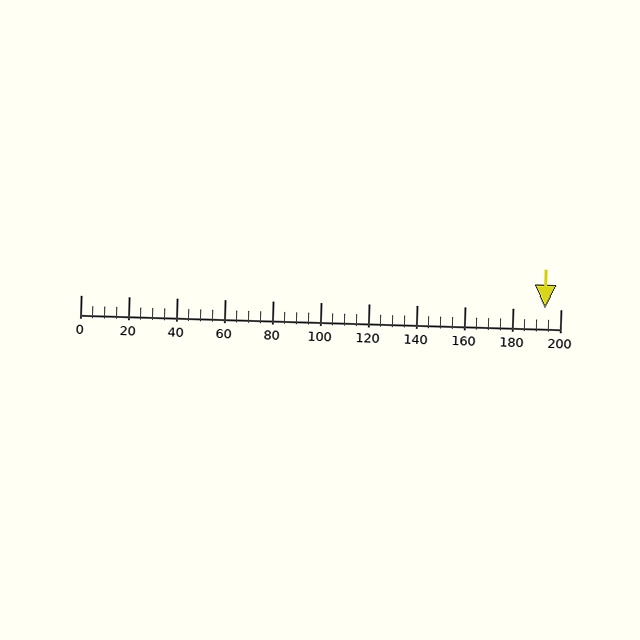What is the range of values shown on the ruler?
The ruler shows values from 0 to 200.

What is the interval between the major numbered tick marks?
The major tick marks are spaced 20 units apart.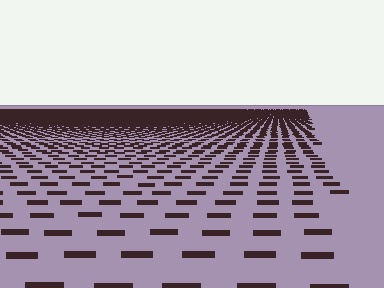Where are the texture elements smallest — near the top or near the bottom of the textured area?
Near the top.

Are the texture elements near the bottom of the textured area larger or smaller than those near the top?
Larger. Near the bottom, elements are closer to the viewer and appear at a bigger on-screen size.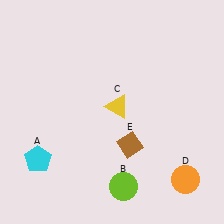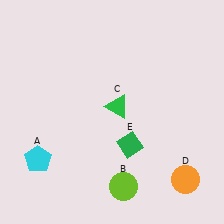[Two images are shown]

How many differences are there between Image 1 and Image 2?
There are 2 differences between the two images.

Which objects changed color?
C changed from yellow to green. E changed from brown to green.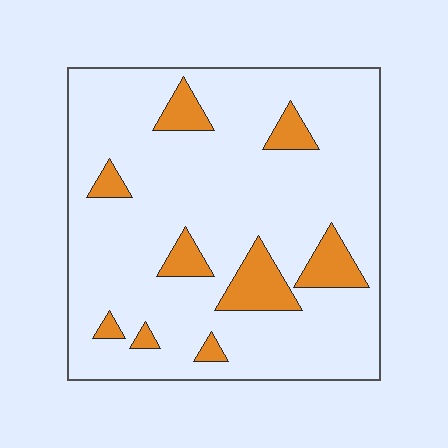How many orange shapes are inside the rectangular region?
9.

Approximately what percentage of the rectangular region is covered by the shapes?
Approximately 15%.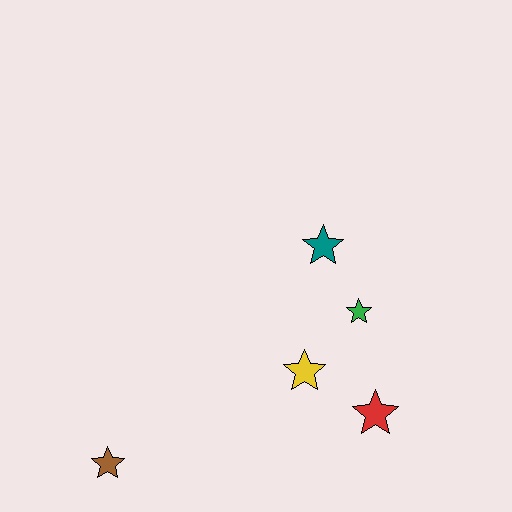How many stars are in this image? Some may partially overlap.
There are 5 stars.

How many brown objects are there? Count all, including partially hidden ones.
There is 1 brown object.